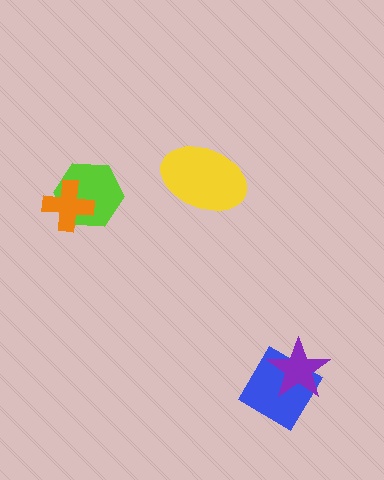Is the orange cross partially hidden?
No, no other shape covers it.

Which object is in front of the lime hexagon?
The orange cross is in front of the lime hexagon.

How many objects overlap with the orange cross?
1 object overlaps with the orange cross.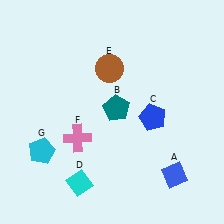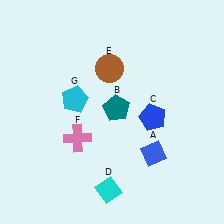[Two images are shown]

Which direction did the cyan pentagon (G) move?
The cyan pentagon (G) moved up.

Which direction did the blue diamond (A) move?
The blue diamond (A) moved up.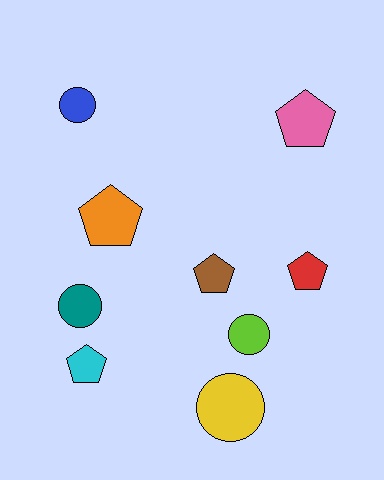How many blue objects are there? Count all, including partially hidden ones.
There is 1 blue object.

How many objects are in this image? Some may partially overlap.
There are 9 objects.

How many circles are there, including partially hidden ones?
There are 4 circles.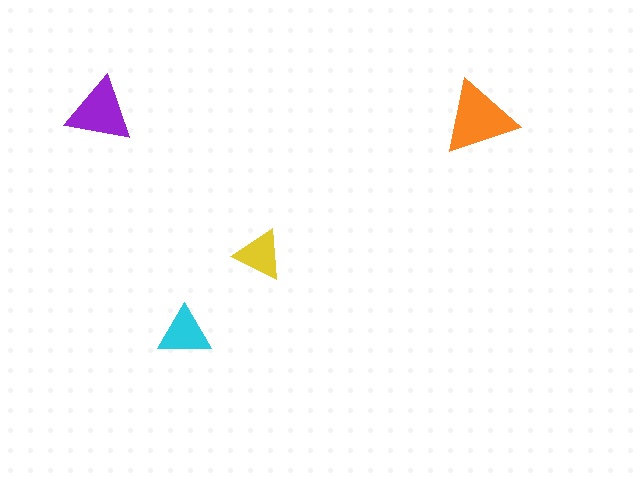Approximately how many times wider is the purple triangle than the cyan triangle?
About 1.5 times wider.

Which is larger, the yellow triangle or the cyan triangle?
The cyan one.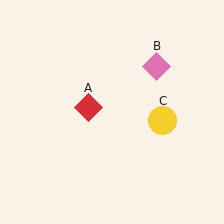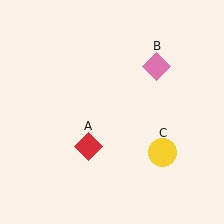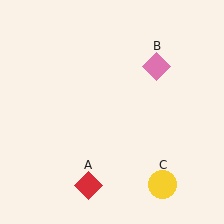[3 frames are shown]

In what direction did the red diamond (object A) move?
The red diamond (object A) moved down.